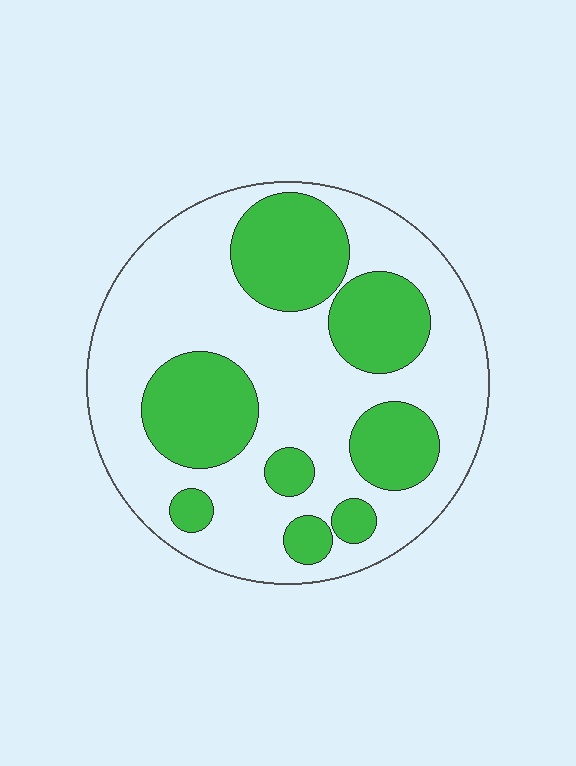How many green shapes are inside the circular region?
8.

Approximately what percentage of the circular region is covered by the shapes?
Approximately 35%.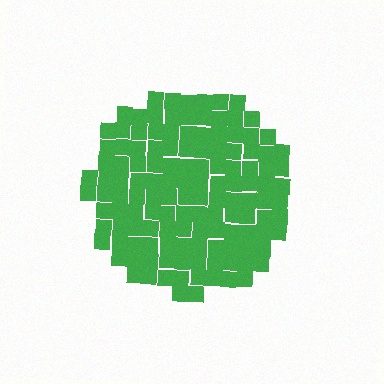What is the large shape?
The large shape is a circle.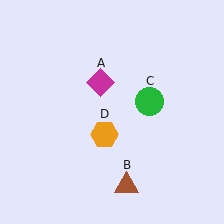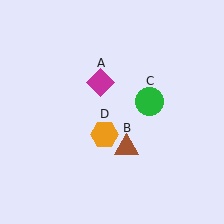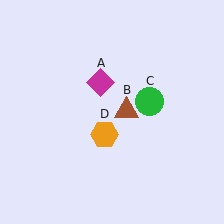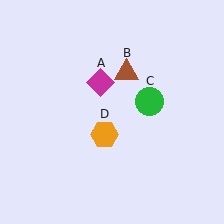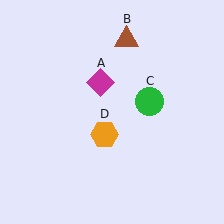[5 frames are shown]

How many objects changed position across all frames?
1 object changed position: brown triangle (object B).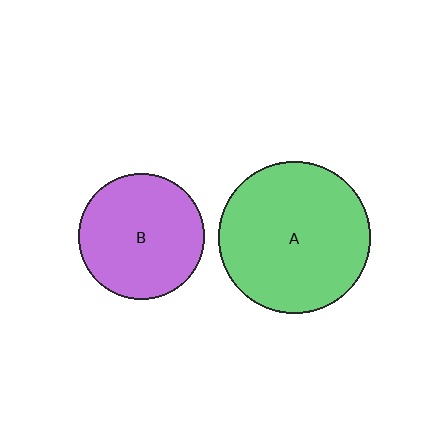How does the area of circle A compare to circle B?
Approximately 1.5 times.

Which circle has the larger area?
Circle A (green).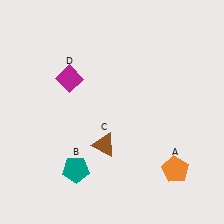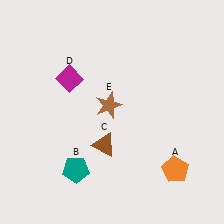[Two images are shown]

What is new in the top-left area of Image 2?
A brown star (E) was added in the top-left area of Image 2.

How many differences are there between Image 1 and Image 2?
There is 1 difference between the two images.